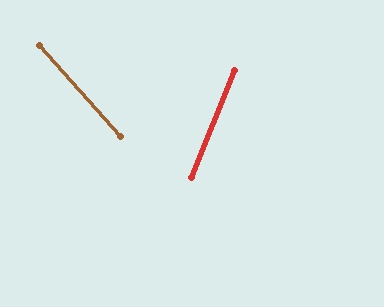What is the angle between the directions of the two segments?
Approximately 64 degrees.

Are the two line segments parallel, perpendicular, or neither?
Neither parallel nor perpendicular — they differ by about 64°.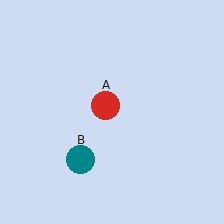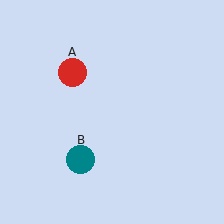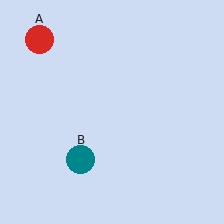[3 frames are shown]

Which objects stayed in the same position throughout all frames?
Teal circle (object B) remained stationary.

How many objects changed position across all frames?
1 object changed position: red circle (object A).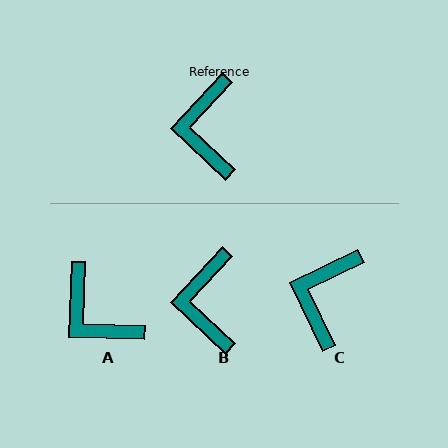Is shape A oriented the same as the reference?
No, it is off by about 41 degrees.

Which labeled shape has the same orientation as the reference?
B.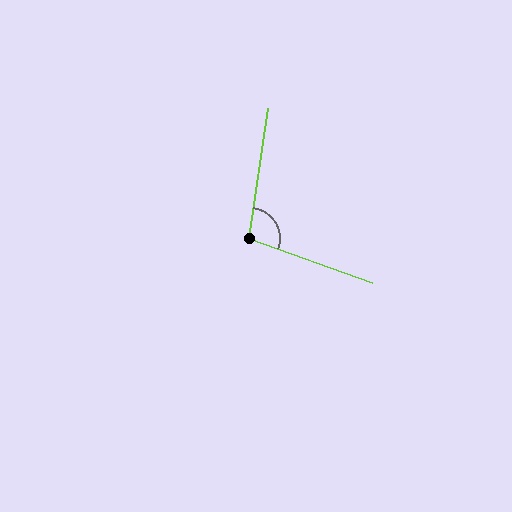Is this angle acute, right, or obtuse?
It is obtuse.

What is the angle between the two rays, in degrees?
Approximately 101 degrees.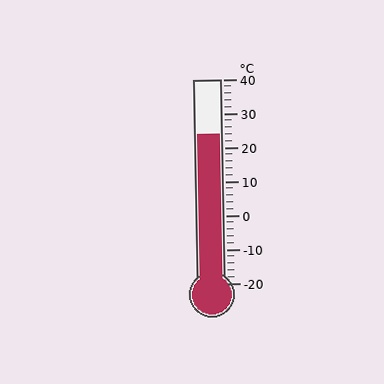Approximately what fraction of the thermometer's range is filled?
The thermometer is filled to approximately 75% of its range.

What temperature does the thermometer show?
The thermometer shows approximately 24°C.